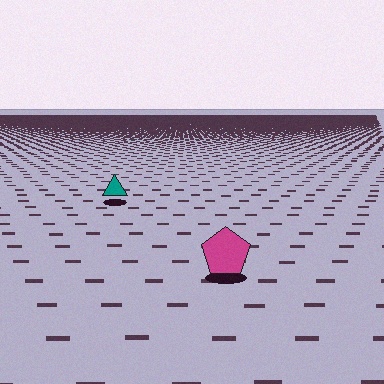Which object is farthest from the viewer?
The teal triangle is farthest from the viewer. It appears smaller and the ground texture around it is denser.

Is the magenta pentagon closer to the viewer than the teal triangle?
Yes. The magenta pentagon is closer — you can tell from the texture gradient: the ground texture is coarser near it.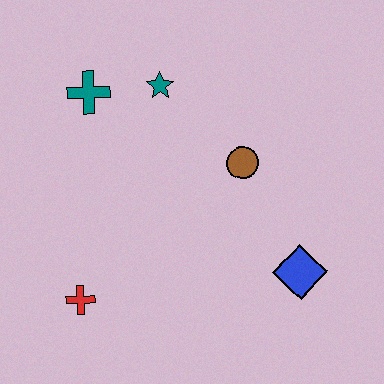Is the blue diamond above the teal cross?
No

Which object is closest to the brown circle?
The teal star is closest to the brown circle.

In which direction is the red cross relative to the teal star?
The red cross is below the teal star.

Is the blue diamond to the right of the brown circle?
Yes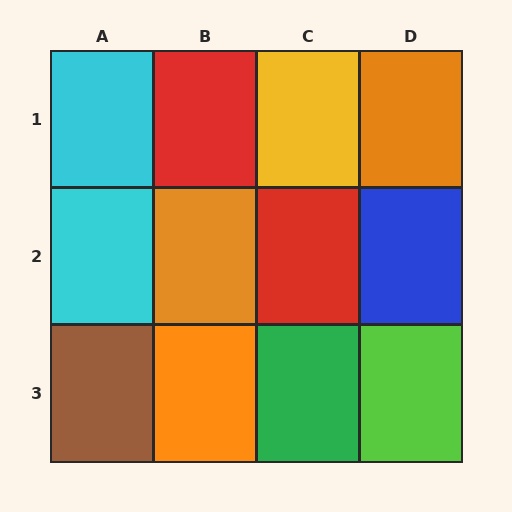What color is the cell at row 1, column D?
Orange.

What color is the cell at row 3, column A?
Brown.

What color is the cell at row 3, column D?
Lime.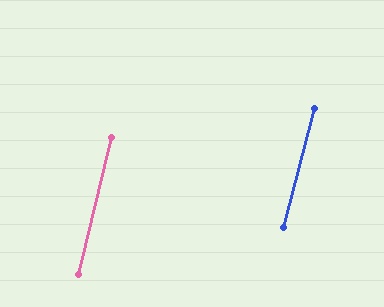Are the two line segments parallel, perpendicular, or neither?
Parallel — their directions differ by only 1.1°.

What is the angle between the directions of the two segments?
Approximately 1 degree.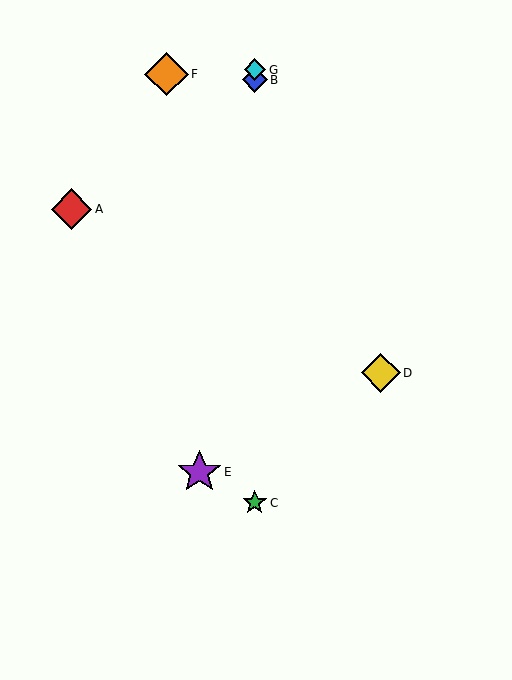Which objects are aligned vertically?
Objects B, C, G are aligned vertically.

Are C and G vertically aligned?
Yes, both are at x≈255.